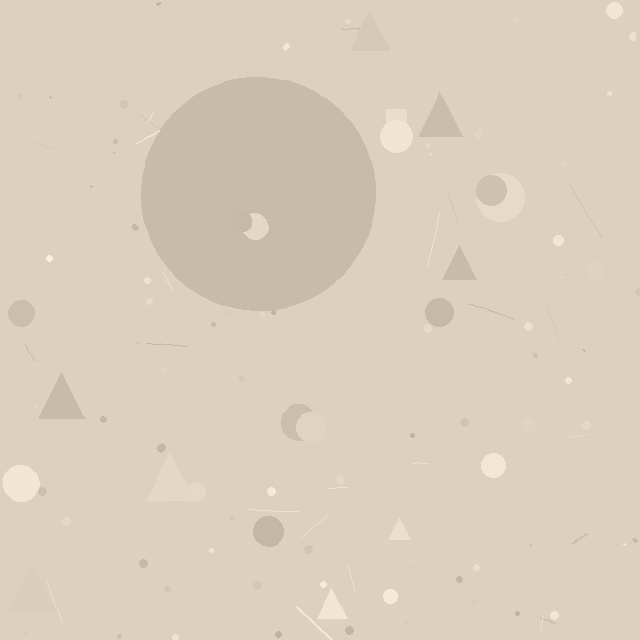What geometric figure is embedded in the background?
A circle is embedded in the background.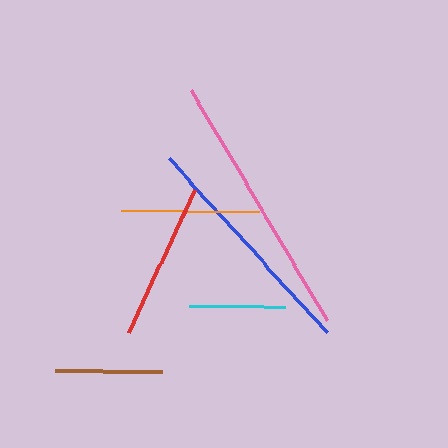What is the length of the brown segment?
The brown segment is approximately 107 pixels long.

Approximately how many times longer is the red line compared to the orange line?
The red line is approximately 1.1 times the length of the orange line.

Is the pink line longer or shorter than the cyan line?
The pink line is longer than the cyan line.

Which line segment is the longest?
The pink line is the longest at approximately 268 pixels.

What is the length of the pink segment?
The pink segment is approximately 268 pixels long.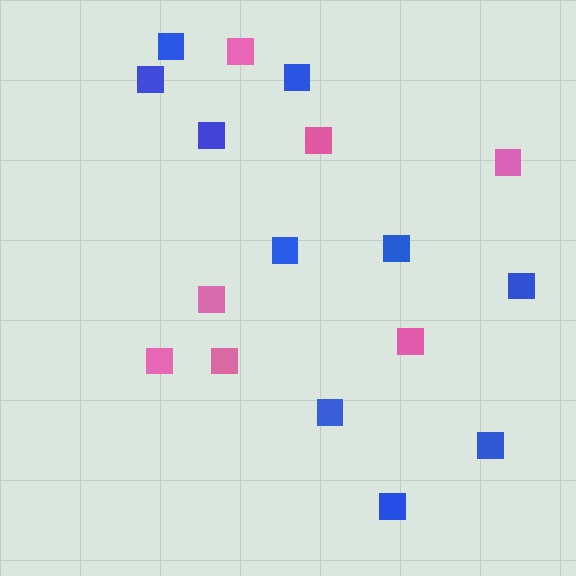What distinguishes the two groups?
There are 2 groups: one group of blue squares (10) and one group of pink squares (7).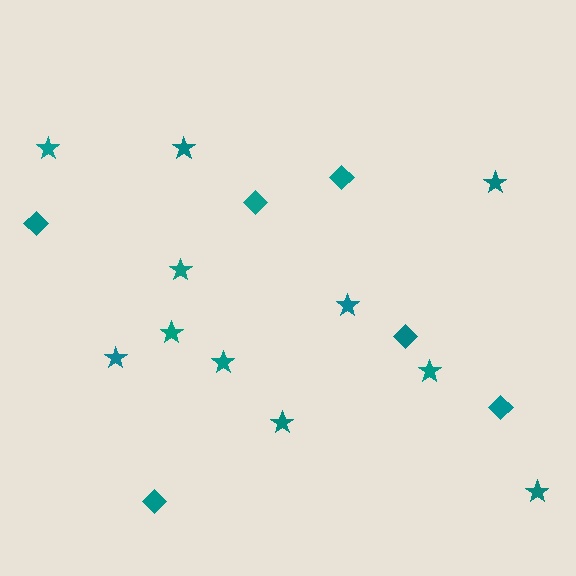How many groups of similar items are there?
There are 2 groups: one group of stars (11) and one group of diamonds (6).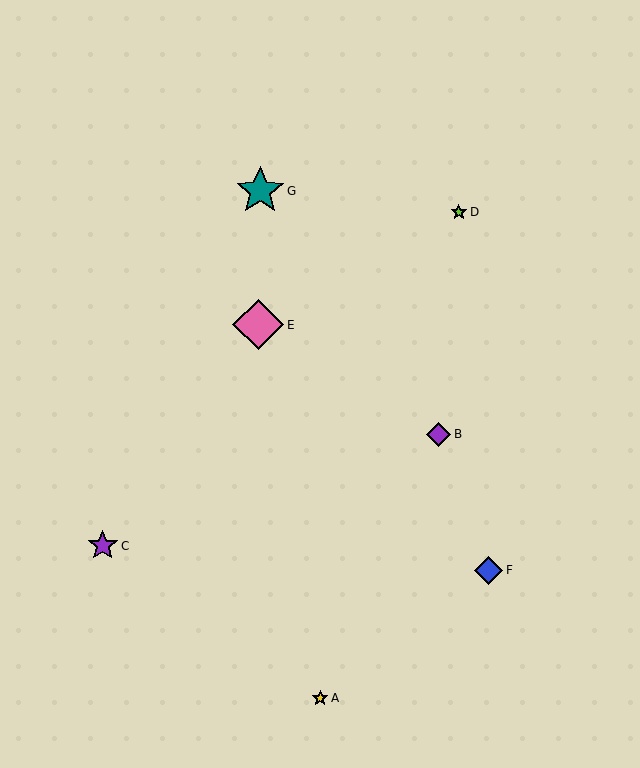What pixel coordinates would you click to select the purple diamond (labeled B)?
Click at (439, 434) to select the purple diamond B.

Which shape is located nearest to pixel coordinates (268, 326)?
The pink diamond (labeled E) at (258, 325) is nearest to that location.